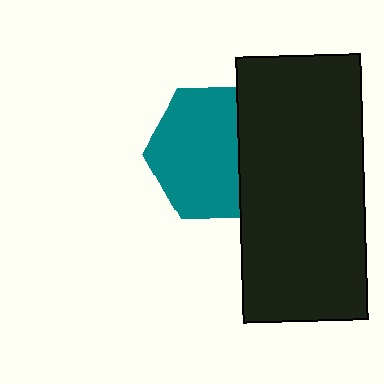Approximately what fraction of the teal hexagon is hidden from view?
Roughly 31% of the teal hexagon is hidden behind the black rectangle.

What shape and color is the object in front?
The object in front is a black rectangle.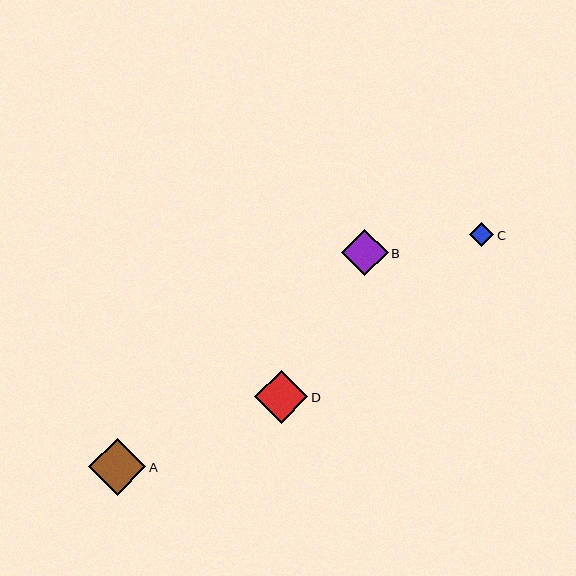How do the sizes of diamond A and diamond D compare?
Diamond A and diamond D are approximately the same size.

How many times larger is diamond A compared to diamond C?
Diamond A is approximately 2.4 times the size of diamond C.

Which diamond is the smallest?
Diamond C is the smallest with a size of approximately 24 pixels.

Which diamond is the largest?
Diamond A is the largest with a size of approximately 57 pixels.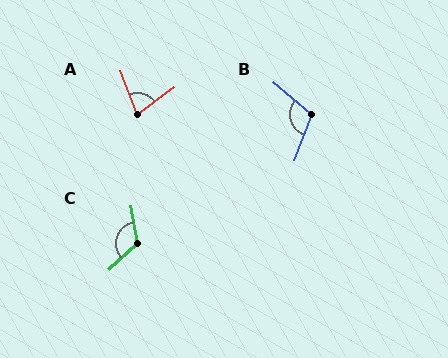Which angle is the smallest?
A, at approximately 74 degrees.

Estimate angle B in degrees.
Approximately 110 degrees.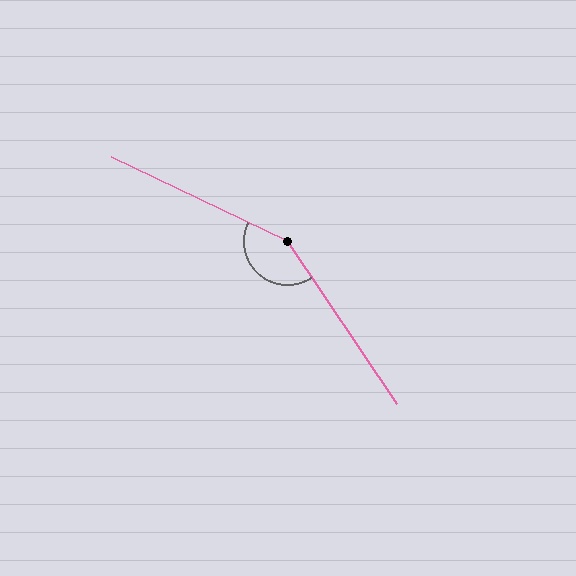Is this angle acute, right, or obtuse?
It is obtuse.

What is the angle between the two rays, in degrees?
Approximately 149 degrees.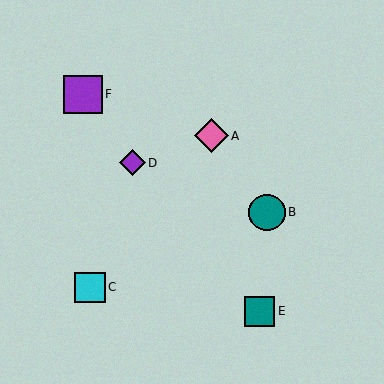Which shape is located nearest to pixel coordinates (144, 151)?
The purple diamond (labeled D) at (133, 163) is nearest to that location.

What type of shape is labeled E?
Shape E is a teal square.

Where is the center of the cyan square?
The center of the cyan square is at (90, 287).